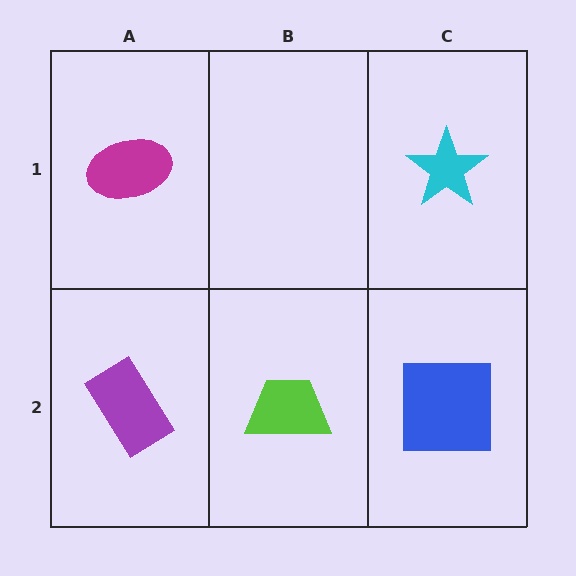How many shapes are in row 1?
2 shapes.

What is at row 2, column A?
A purple rectangle.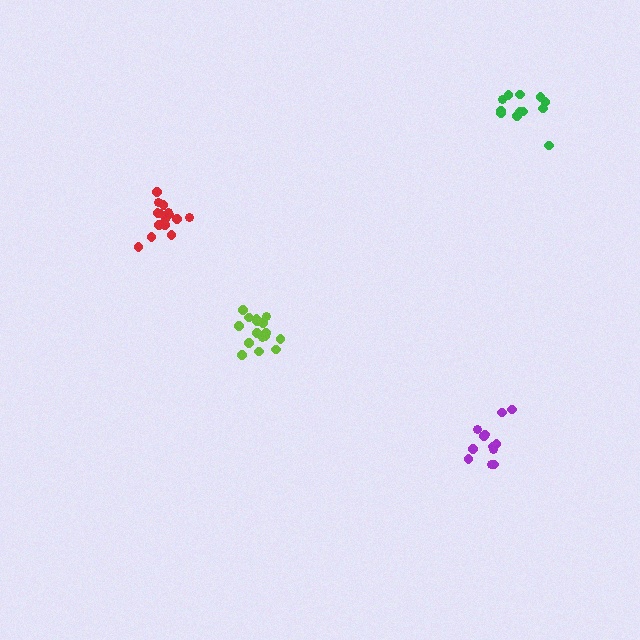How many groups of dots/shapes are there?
There are 4 groups.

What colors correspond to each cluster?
The clusters are colored: lime, purple, green, red.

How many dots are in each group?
Group 1: 17 dots, Group 2: 12 dots, Group 3: 12 dots, Group 4: 15 dots (56 total).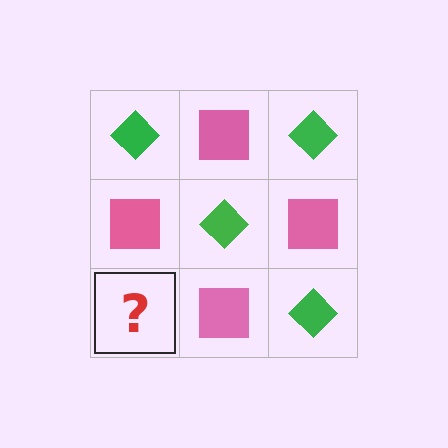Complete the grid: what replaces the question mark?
The question mark should be replaced with a green diamond.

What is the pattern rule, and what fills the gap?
The rule is that it alternates green diamond and pink square in a checkerboard pattern. The gap should be filled with a green diamond.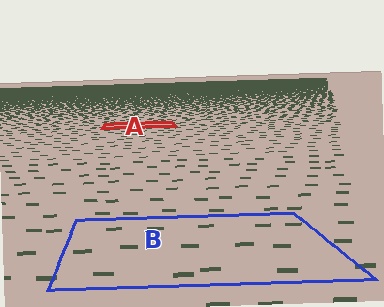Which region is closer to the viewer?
Region B is closer. The texture elements there are larger and more spread out.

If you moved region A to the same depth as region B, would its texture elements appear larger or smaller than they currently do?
They would appear larger. At a closer depth, the same texture elements are projected at a bigger on-screen size.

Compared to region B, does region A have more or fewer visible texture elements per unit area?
Region A has more texture elements per unit area — they are packed more densely because it is farther away.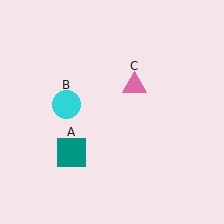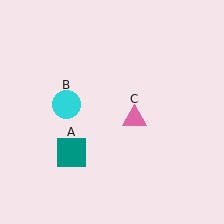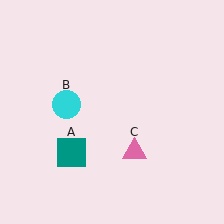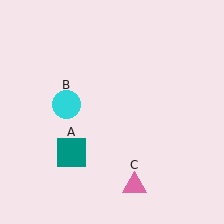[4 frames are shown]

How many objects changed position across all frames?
1 object changed position: pink triangle (object C).